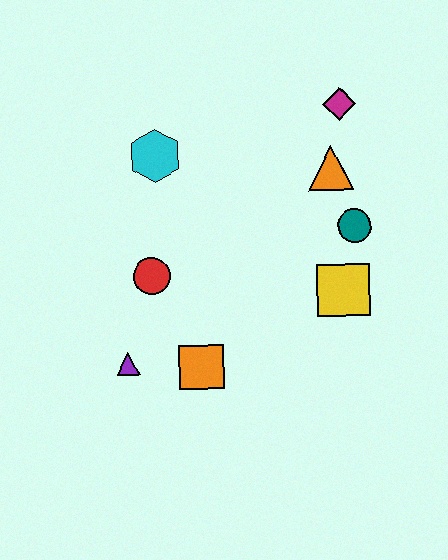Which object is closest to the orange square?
The purple triangle is closest to the orange square.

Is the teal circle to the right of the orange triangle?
Yes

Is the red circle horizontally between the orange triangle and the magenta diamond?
No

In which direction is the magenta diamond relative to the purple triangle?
The magenta diamond is above the purple triangle.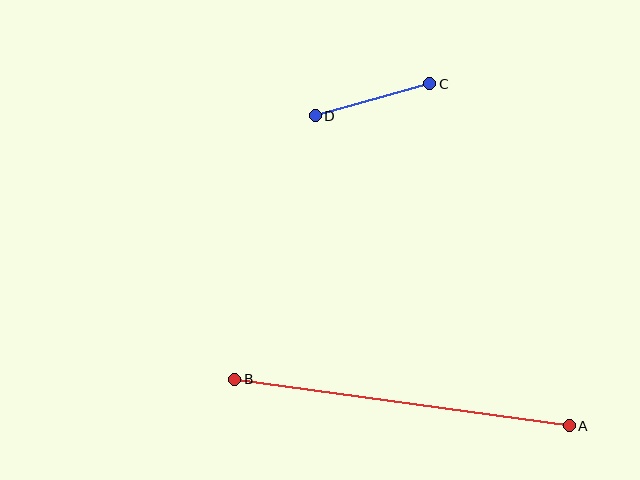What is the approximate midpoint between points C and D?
The midpoint is at approximately (372, 100) pixels.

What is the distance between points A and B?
The distance is approximately 338 pixels.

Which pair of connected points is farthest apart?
Points A and B are farthest apart.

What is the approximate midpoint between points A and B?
The midpoint is at approximately (402, 402) pixels.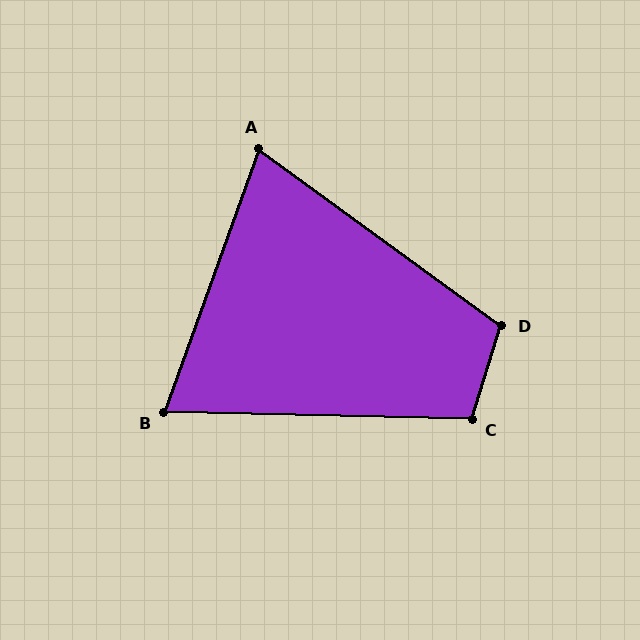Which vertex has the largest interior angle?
D, at approximately 108 degrees.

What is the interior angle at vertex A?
Approximately 74 degrees (acute).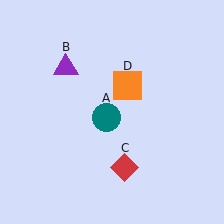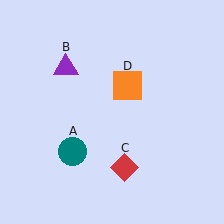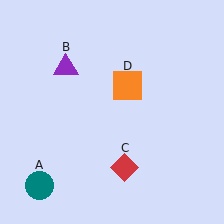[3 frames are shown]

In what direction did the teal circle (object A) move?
The teal circle (object A) moved down and to the left.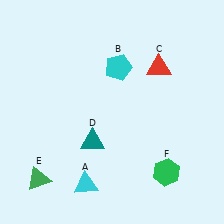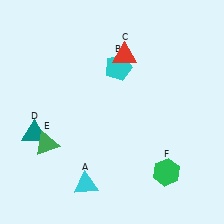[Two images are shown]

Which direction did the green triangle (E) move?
The green triangle (E) moved up.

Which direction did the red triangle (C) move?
The red triangle (C) moved left.